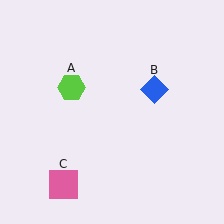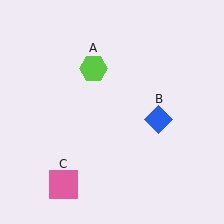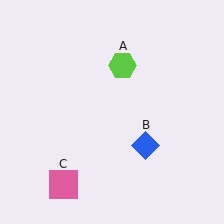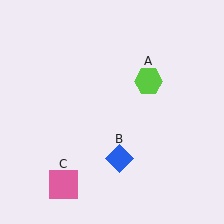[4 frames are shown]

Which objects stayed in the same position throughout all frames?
Pink square (object C) remained stationary.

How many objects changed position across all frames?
2 objects changed position: lime hexagon (object A), blue diamond (object B).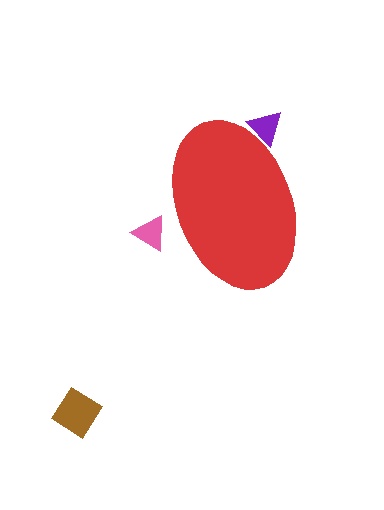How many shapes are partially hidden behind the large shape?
2 shapes are partially hidden.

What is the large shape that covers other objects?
A red ellipse.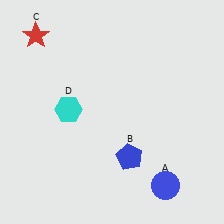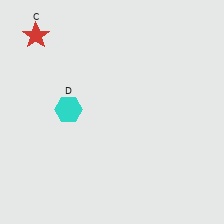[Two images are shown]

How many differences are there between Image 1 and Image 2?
There are 2 differences between the two images.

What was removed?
The blue circle (A), the blue pentagon (B) were removed in Image 2.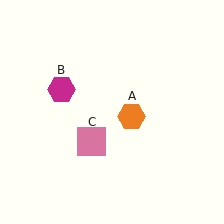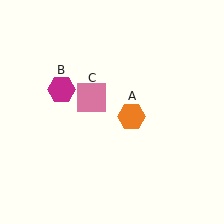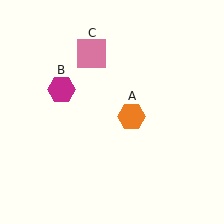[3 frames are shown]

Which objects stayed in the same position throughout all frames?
Orange hexagon (object A) and magenta hexagon (object B) remained stationary.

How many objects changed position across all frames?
1 object changed position: pink square (object C).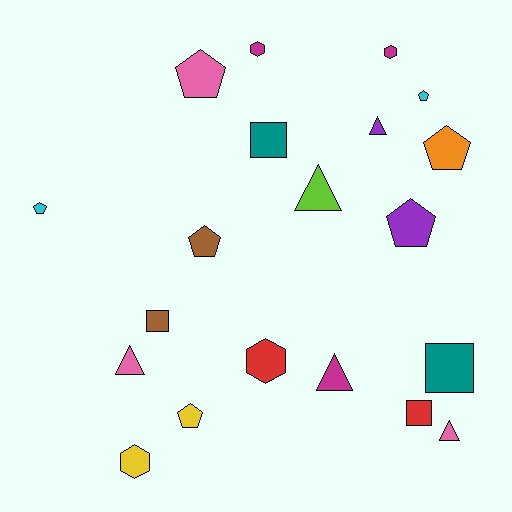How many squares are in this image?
There are 4 squares.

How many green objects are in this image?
There are no green objects.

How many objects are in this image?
There are 20 objects.